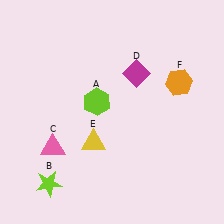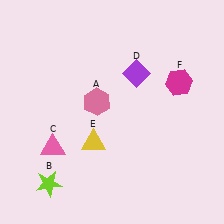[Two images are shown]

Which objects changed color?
A changed from lime to pink. D changed from magenta to purple. F changed from orange to magenta.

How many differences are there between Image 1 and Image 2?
There are 3 differences between the two images.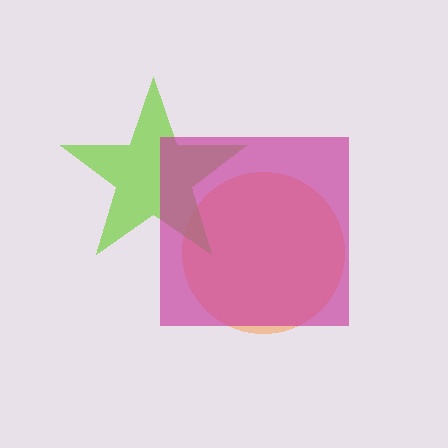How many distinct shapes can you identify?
There are 3 distinct shapes: an orange circle, a lime star, a magenta square.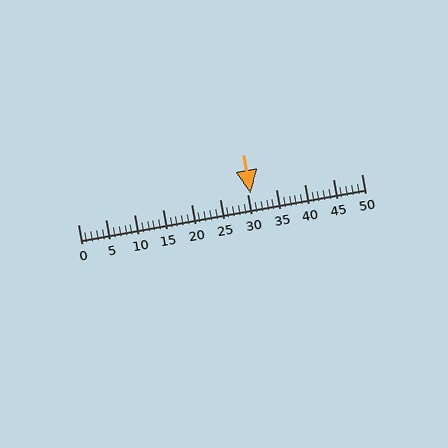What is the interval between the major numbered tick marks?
The major tick marks are spaced 5 units apart.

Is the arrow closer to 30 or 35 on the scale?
The arrow is closer to 30.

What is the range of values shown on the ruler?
The ruler shows values from 0 to 50.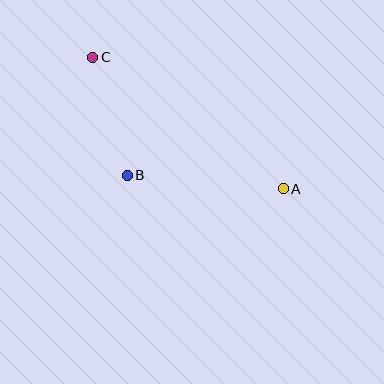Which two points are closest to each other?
Points B and C are closest to each other.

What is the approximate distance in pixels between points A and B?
The distance between A and B is approximately 156 pixels.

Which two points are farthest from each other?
Points A and C are farthest from each other.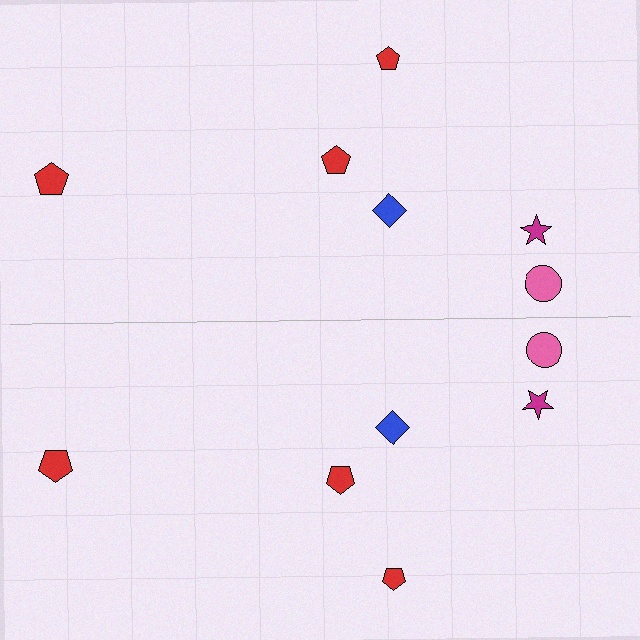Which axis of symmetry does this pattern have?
The pattern has a horizontal axis of symmetry running through the center of the image.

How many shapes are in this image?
There are 12 shapes in this image.